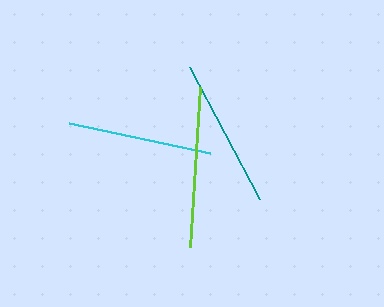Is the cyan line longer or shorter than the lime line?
The lime line is longer than the cyan line.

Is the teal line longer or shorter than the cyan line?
The teal line is longer than the cyan line.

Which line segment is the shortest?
The cyan line is the shortest at approximately 144 pixels.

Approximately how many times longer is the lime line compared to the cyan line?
The lime line is approximately 1.1 times the length of the cyan line.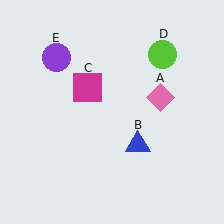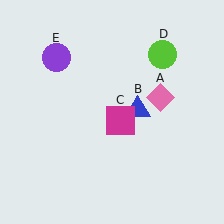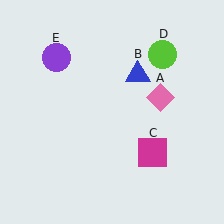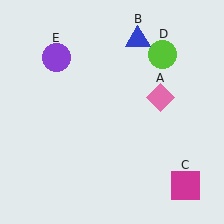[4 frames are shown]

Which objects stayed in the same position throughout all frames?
Pink diamond (object A) and lime circle (object D) and purple circle (object E) remained stationary.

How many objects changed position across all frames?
2 objects changed position: blue triangle (object B), magenta square (object C).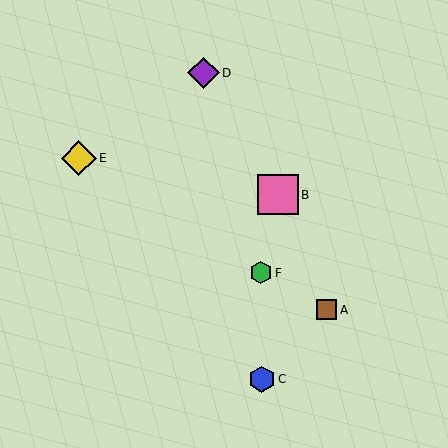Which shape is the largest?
The pink square (labeled B) is the largest.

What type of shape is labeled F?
Shape F is a green hexagon.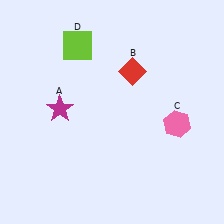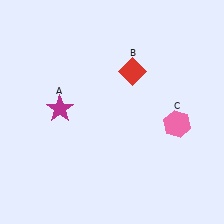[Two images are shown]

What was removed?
The lime square (D) was removed in Image 2.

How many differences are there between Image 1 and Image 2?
There is 1 difference between the two images.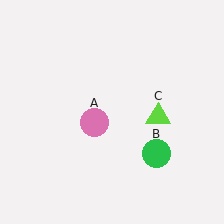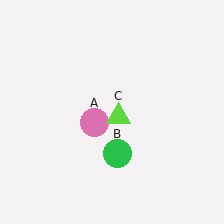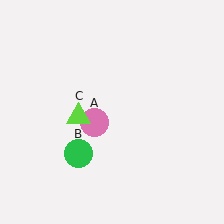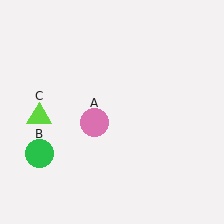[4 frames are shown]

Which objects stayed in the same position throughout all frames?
Pink circle (object A) remained stationary.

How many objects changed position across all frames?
2 objects changed position: green circle (object B), lime triangle (object C).